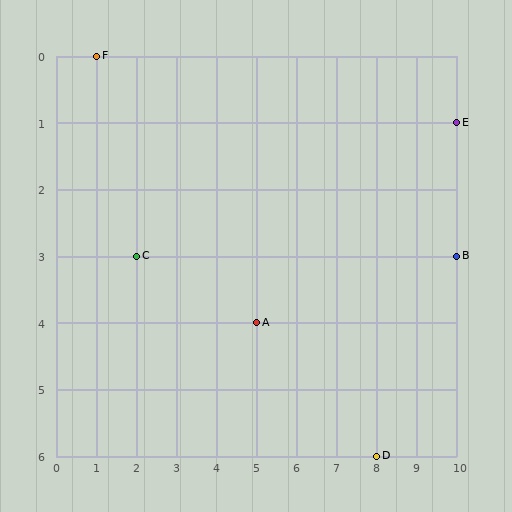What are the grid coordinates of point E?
Point E is at grid coordinates (10, 1).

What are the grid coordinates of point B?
Point B is at grid coordinates (10, 3).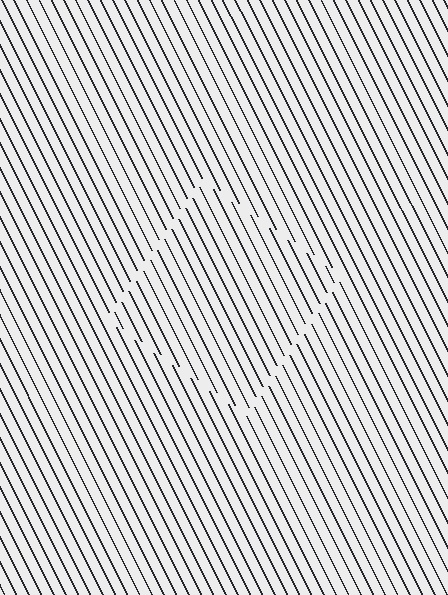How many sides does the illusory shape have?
4 sides — the line-ends trace a square.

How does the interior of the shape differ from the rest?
The interior of the shape contains the same grating, shifted by half a period — the contour is defined by the phase discontinuity where line-ends from the inner and outer gratings abut.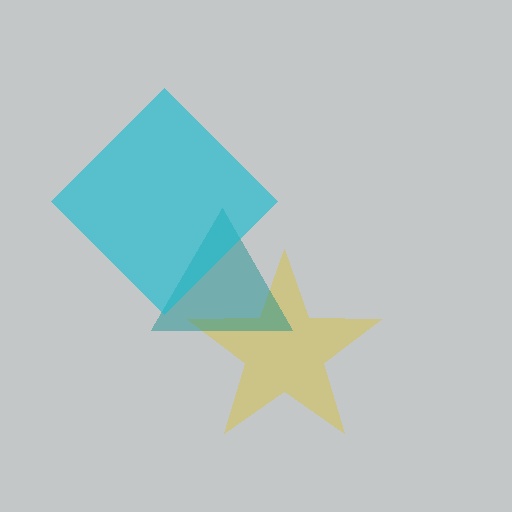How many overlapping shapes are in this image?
There are 3 overlapping shapes in the image.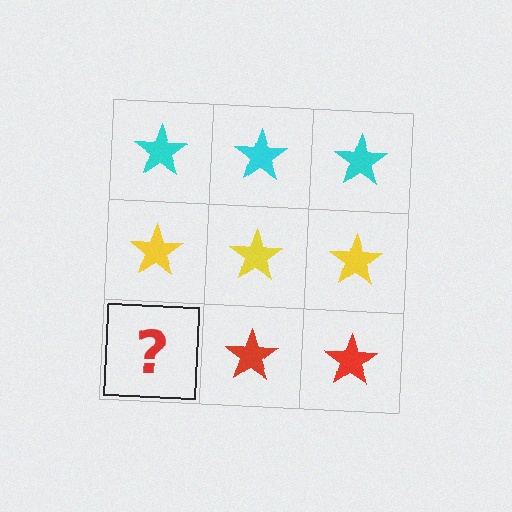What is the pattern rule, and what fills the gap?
The rule is that each row has a consistent color. The gap should be filled with a red star.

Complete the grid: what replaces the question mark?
The question mark should be replaced with a red star.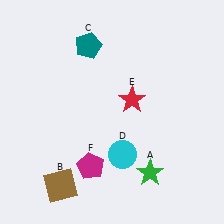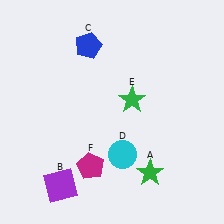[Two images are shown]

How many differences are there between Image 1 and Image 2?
There are 3 differences between the two images.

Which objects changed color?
B changed from brown to purple. C changed from teal to blue. E changed from red to green.